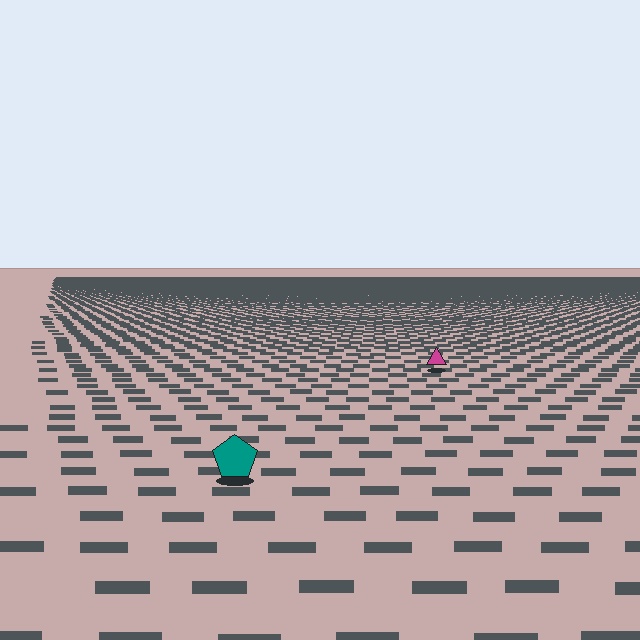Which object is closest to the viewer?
The teal pentagon is closest. The texture marks near it are larger and more spread out.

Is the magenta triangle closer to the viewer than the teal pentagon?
No. The teal pentagon is closer — you can tell from the texture gradient: the ground texture is coarser near it.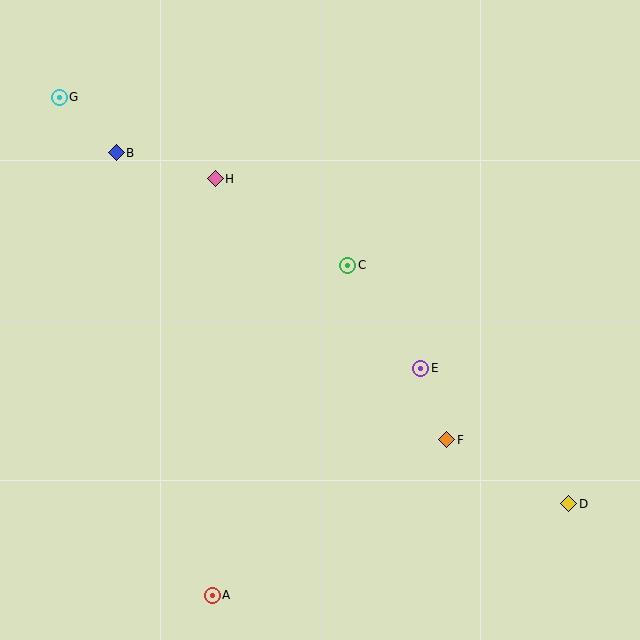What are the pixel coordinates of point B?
Point B is at (116, 153).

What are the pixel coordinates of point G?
Point G is at (59, 98).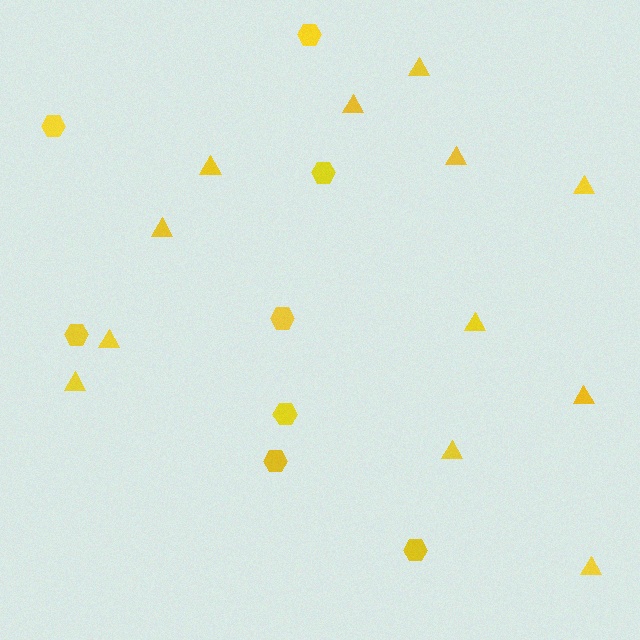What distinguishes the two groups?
There are 2 groups: one group of hexagons (8) and one group of triangles (12).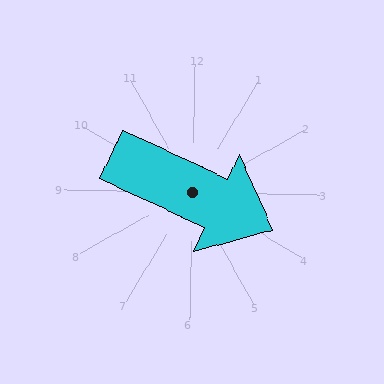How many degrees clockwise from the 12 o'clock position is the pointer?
Approximately 114 degrees.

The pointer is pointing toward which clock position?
Roughly 4 o'clock.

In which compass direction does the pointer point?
Southeast.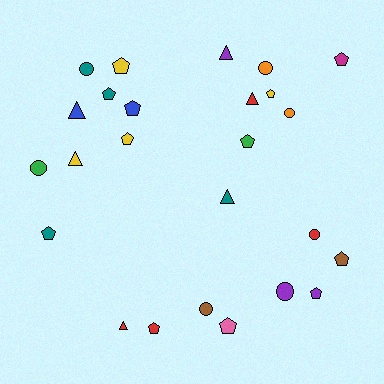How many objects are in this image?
There are 25 objects.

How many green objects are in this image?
There are 2 green objects.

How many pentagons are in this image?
There are 12 pentagons.